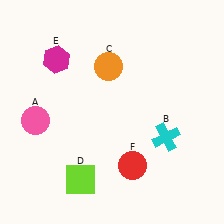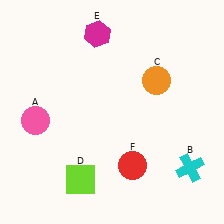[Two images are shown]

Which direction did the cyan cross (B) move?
The cyan cross (B) moved down.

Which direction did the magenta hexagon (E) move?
The magenta hexagon (E) moved right.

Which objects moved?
The objects that moved are: the cyan cross (B), the orange circle (C), the magenta hexagon (E).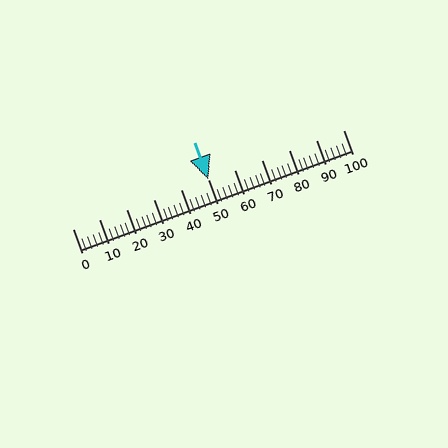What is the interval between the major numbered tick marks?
The major tick marks are spaced 10 units apart.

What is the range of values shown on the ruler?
The ruler shows values from 0 to 100.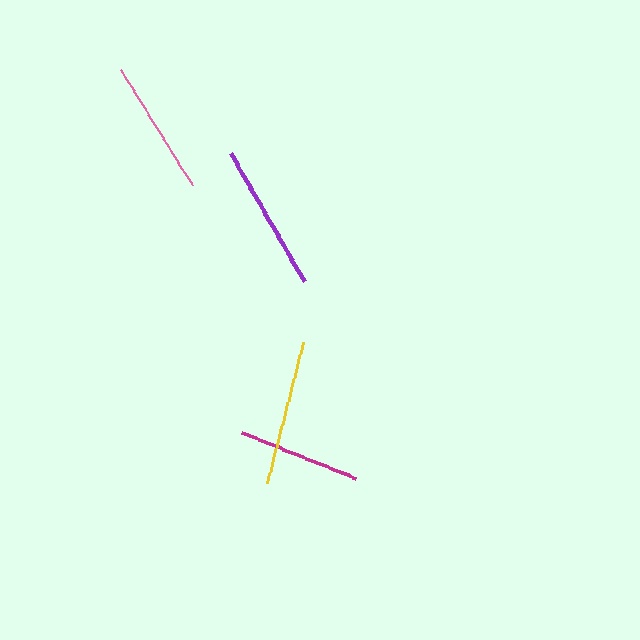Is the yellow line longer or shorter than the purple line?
The purple line is longer than the yellow line.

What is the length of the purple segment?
The purple segment is approximately 147 pixels long.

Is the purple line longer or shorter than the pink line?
The purple line is longer than the pink line.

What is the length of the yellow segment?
The yellow segment is approximately 145 pixels long.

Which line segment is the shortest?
The magenta line is the shortest at approximately 123 pixels.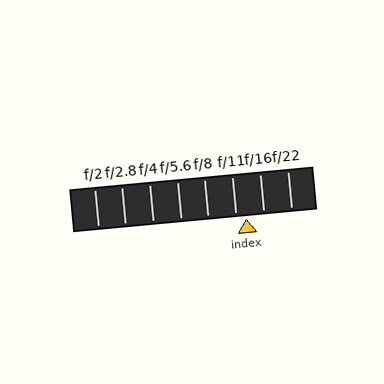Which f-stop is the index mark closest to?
The index mark is closest to f/11.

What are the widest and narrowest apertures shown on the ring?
The widest aperture shown is f/2 and the narrowest is f/22.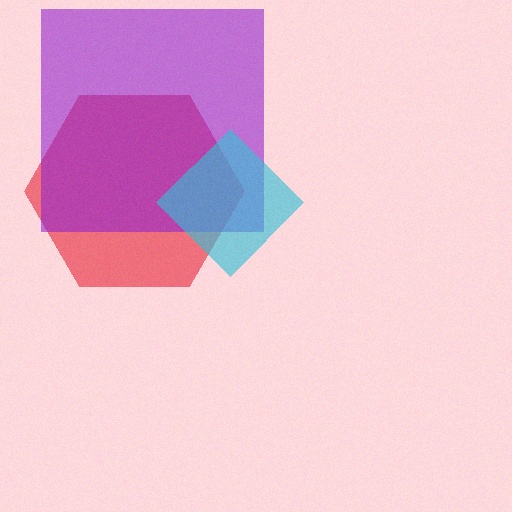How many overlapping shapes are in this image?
There are 3 overlapping shapes in the image.